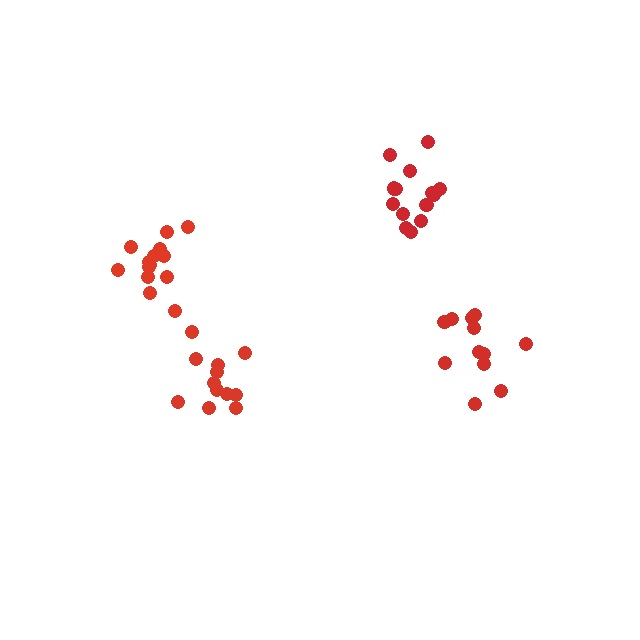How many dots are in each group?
Group 1: 14 dots, Group 2: 12 dots, Group 3: 14 dots, Group 4: 12 dots (52 total).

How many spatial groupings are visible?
There are 4 spatial groupings.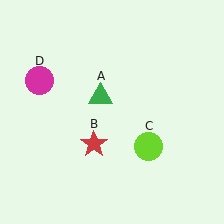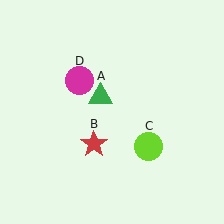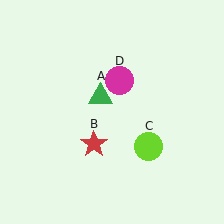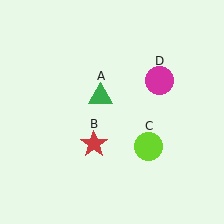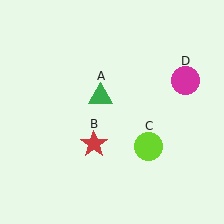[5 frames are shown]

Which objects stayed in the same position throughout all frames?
Green triangle (object A) and red star (object B) and lime circle (object C) remained stationary.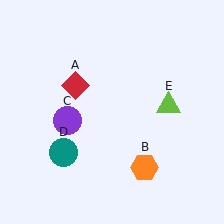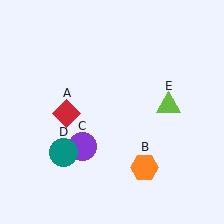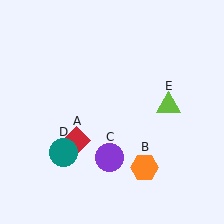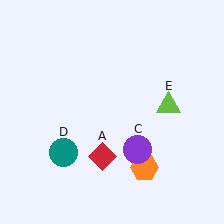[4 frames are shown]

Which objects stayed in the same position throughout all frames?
Orange hexagon (object B) and teal circle (object D) and lime triangle (object E) remained stationary.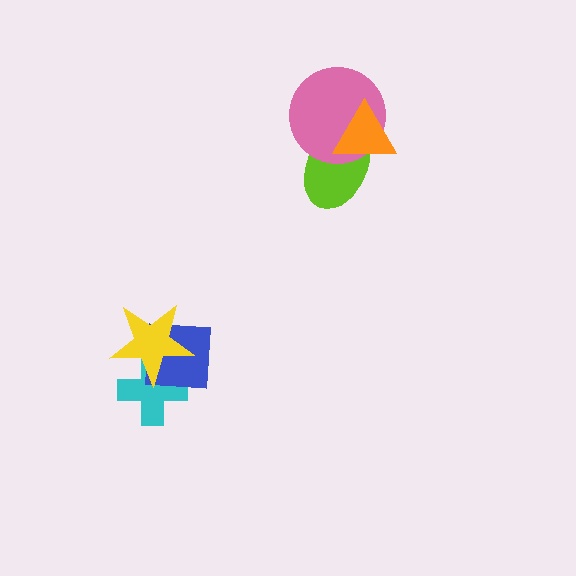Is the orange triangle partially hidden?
No, no other shape covers it.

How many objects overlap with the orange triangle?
2 objects overlap with the orange triangle.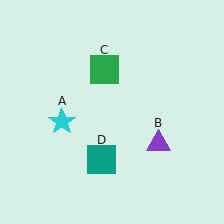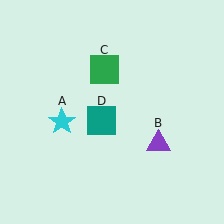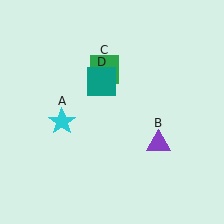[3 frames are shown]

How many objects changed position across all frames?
1 object changed position: teal square (object D).